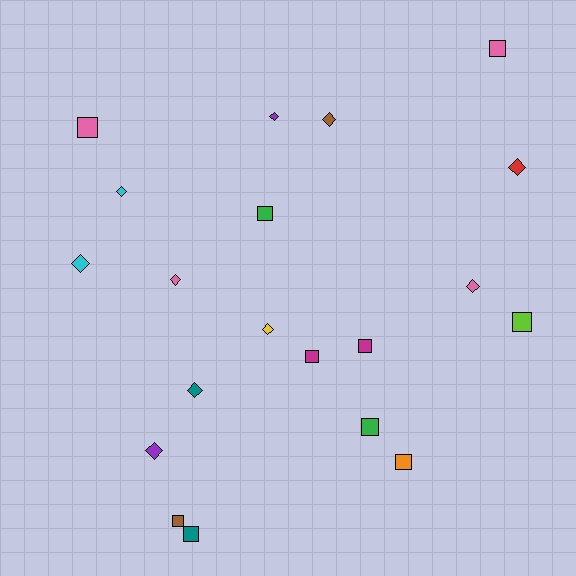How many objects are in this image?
There are 20 objects.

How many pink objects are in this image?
There are 4 pink objects.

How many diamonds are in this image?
There are 10 diamonds.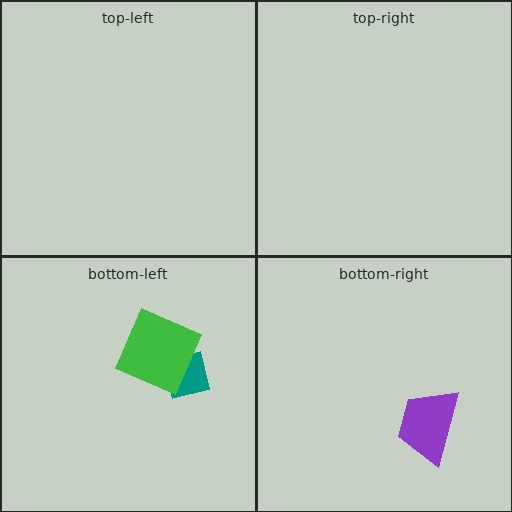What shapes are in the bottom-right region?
The purple trapezoid.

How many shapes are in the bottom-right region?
1.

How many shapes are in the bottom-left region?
2.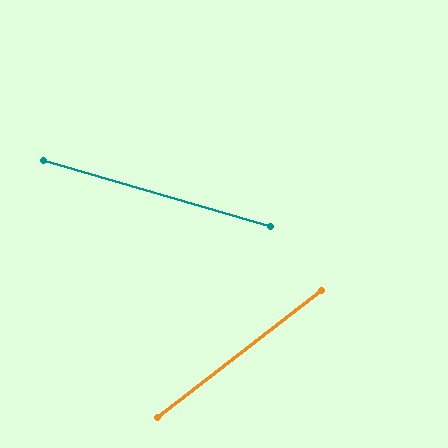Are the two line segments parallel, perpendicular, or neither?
Neither parallel nor perpendicular — they differ by about 54°.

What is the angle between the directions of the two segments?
Approximately 54 degrees.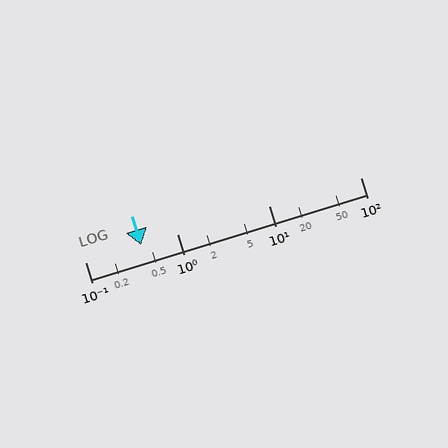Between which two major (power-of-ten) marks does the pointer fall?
The pointer is between 0.1 and 1.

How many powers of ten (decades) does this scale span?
The scale spans 3 decades, from 0.1 to 100.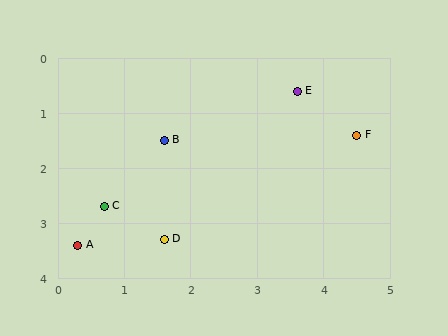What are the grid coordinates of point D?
Point D is at approximately (1.6, 3.3).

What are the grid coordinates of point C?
Point C is at approximately (0.7, 2.7).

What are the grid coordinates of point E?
Point E is at approximately (3.6, 0.6).